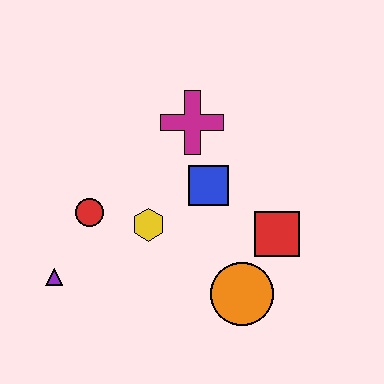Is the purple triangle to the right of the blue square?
No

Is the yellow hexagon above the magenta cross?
No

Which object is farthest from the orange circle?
The purple triangle is farthest from the orange circle.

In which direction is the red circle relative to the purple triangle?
The red circle is above the purple triangle.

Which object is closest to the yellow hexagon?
The red circle is closest to the yellow hexagon.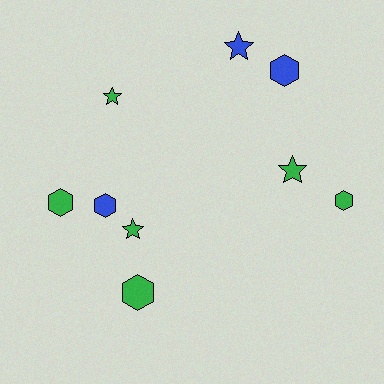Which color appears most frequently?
Green, with 6 objects.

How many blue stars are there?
There is 1 blue star.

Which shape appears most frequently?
Hexagon, with 5 objects.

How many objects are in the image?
There are 9 objects.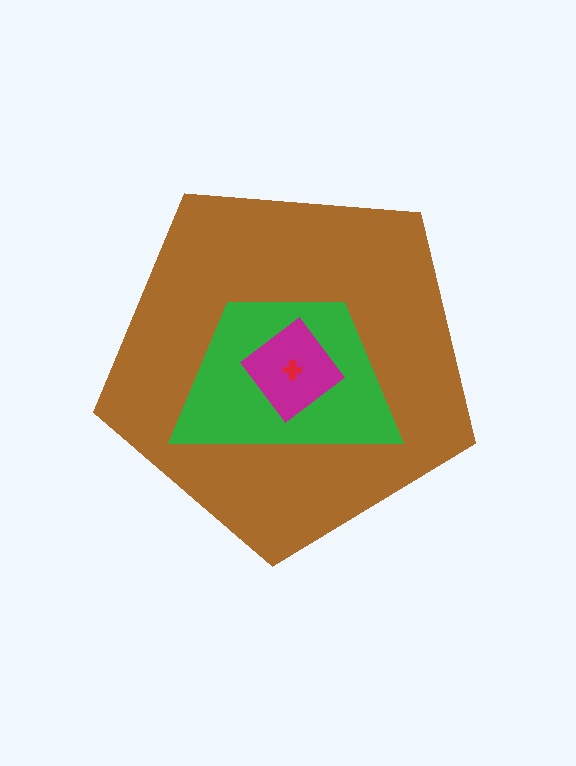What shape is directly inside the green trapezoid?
The magenta diamond.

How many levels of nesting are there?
4.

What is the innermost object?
The red cross.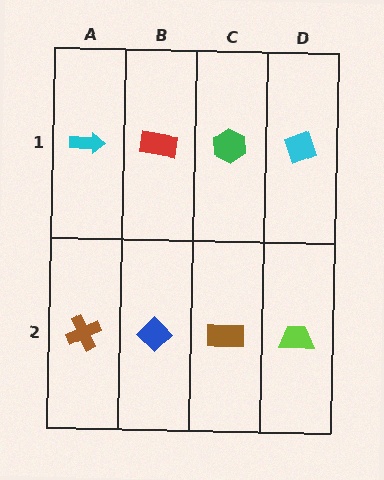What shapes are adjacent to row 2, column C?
A green hexagon (row 1, column C), a blue diamond (row 2, column B), a lime trapezoid (row 2, column D).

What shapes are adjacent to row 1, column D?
A lime trapezoid (row 2, column D), a green hexagon (row 1, column C).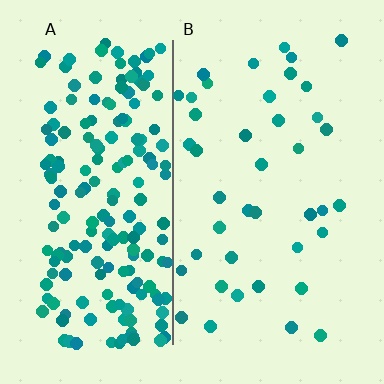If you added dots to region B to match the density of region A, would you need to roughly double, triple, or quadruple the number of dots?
Approximately quadruple.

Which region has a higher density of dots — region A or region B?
A (the left).